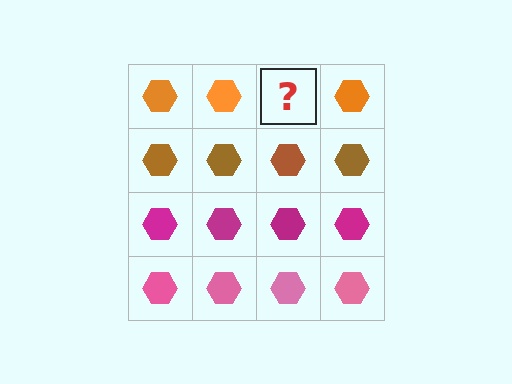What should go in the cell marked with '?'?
The missing cell should contain an orange hexagon.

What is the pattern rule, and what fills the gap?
The rule is that each row has a consistent color. The gap should be filled with an orange hexagon.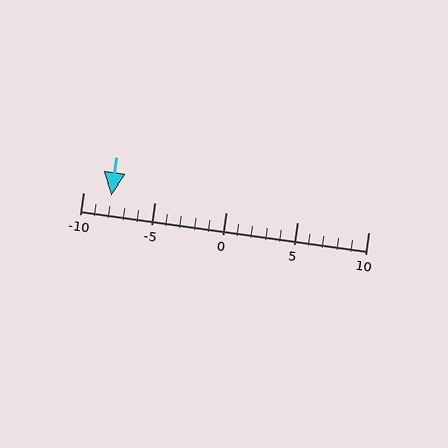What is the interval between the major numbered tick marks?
The major tick marks are spaced 5 units apart.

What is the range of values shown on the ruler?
The ruler shows values from -10 to 10.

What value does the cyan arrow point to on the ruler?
The cyan arrow points to approximately -8.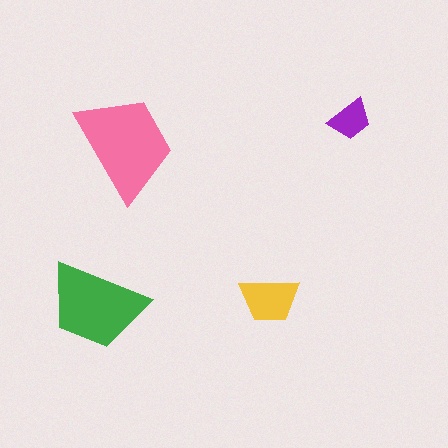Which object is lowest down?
The green trapezoid is bottommost.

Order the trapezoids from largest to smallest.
the pink one, the green one, the yellow one, the purple one.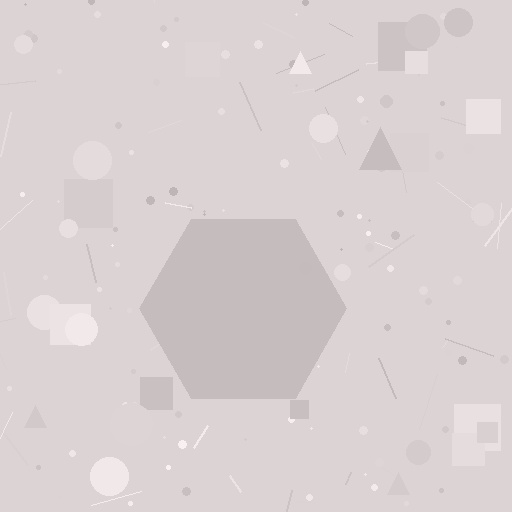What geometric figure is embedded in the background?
A hexagon is embedded in the background.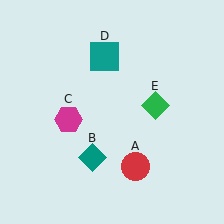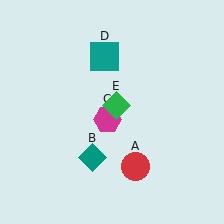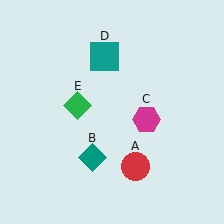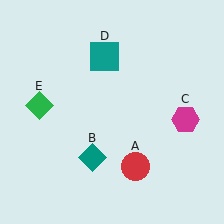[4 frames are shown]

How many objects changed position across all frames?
2 objects changed position: magenta hexagon (object C), green diamond (object E).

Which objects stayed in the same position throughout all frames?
Red circle (object A) and teal diamond (object B) and teal square (object D) remained stationary.